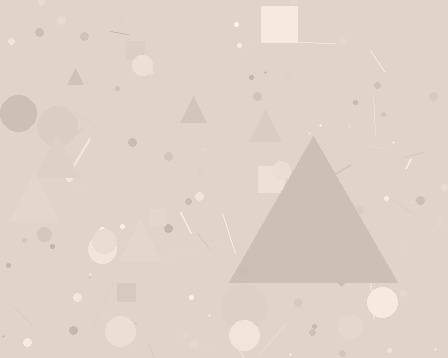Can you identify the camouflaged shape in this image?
The camouflaged shape is a triangle.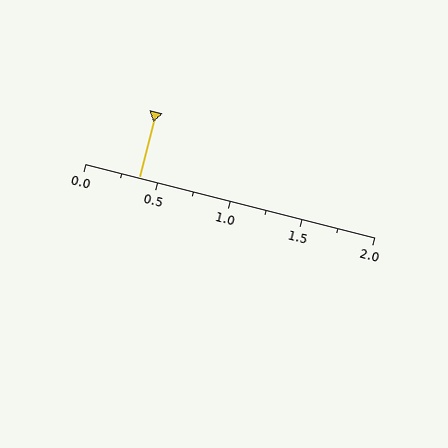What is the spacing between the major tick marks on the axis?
The major ticks are spaced 0.5 apart.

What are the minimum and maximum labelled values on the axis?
The axis runs from 0.0 to 2.0.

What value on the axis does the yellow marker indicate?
The marker indicates approximately 0.38.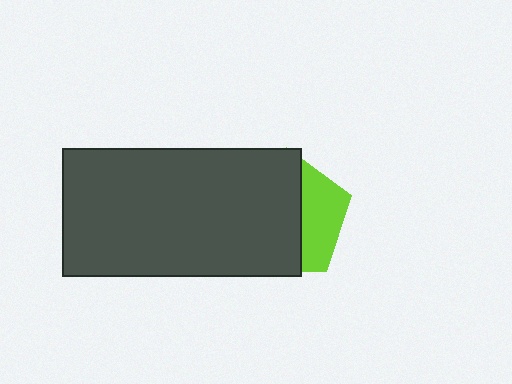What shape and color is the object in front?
The object in front is a dark gray rectangle.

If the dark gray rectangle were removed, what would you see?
You would see the complete lime pentagon.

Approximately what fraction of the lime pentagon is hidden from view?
Roughly 66% of the lime pentagon is hidden behind the dark gray rectangle.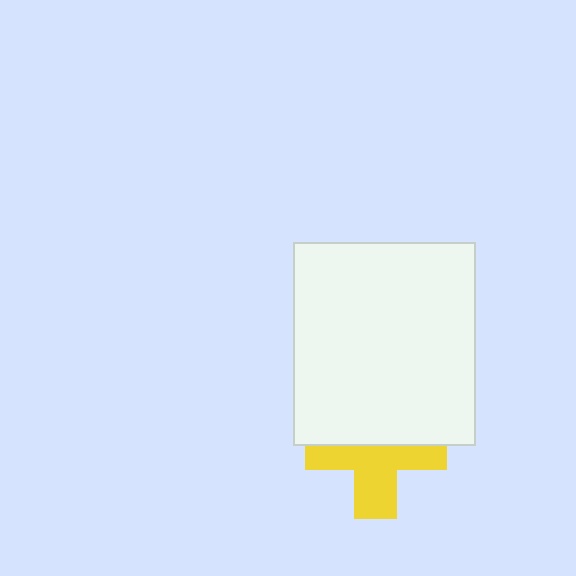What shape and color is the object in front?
The object in front is a white rectangle.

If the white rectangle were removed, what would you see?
You would see the complete yellow cross.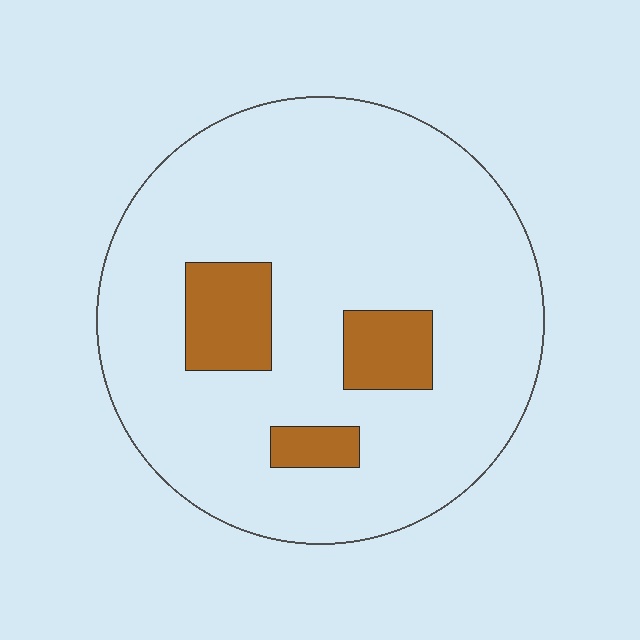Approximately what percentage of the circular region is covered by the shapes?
Approximately 15%.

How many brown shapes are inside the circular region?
3.